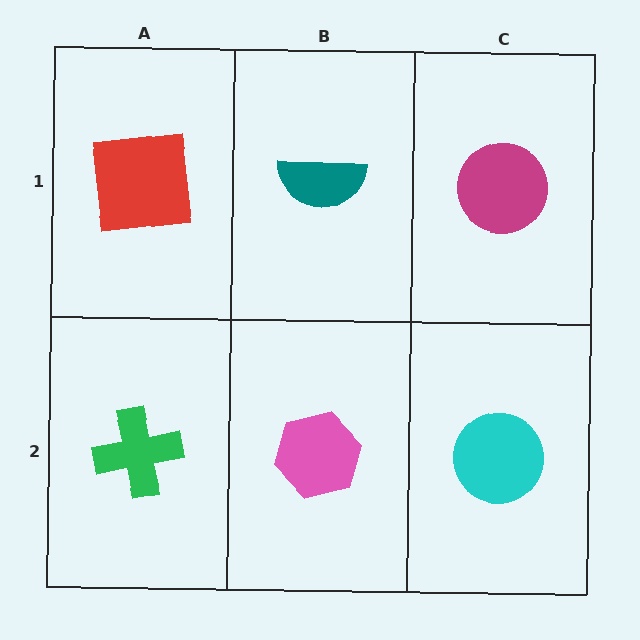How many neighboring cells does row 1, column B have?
3.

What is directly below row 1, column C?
A cyan circle.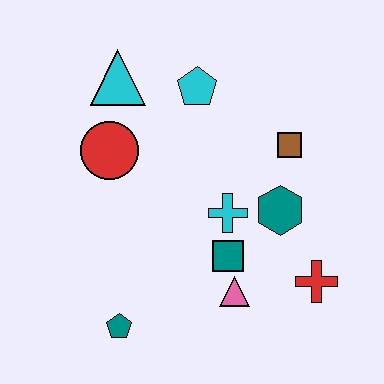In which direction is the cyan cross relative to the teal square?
The cyan cross is above the teal square.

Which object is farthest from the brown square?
The teal pentagon is farthest from the brown square.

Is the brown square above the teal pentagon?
Yes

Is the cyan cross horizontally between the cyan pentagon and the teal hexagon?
Yes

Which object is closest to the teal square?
The pink triangle is closest to the teal square.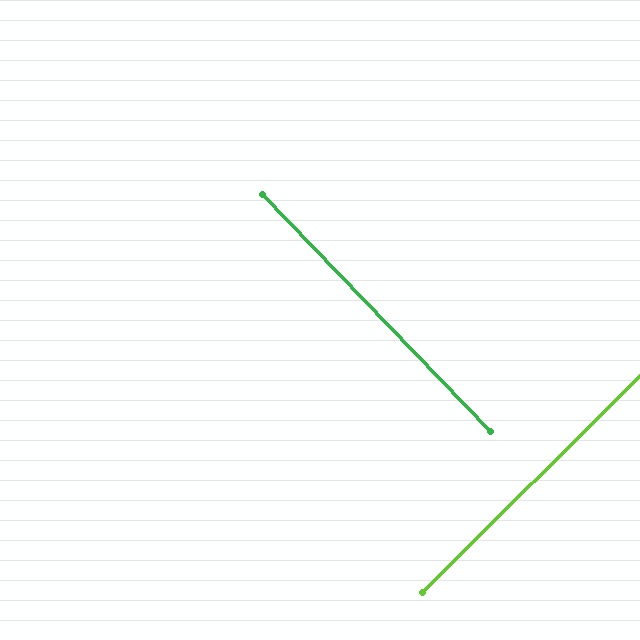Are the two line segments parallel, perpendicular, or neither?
Perpendicular — they meet at approximately 89°.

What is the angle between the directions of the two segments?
Approximately 89 degrees.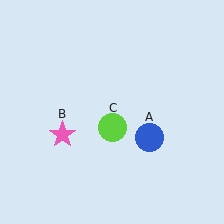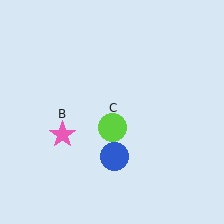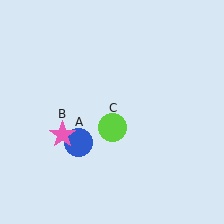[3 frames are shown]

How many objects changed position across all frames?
1 object changed position: blue circle (object A).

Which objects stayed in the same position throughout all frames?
Pink star (object B) and lime circle (object C) remained stationary.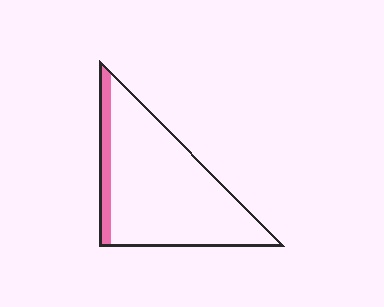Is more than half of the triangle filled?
No.